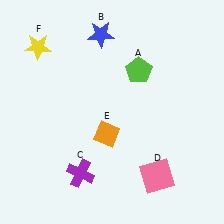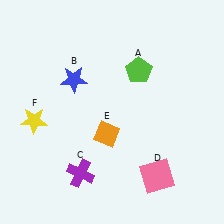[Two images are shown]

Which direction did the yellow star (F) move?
The yellow star (F) moved down.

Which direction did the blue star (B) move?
The blue star (B) moved down.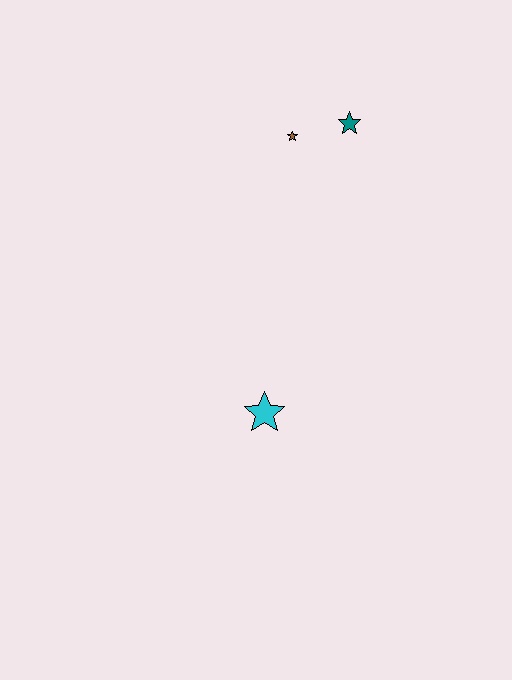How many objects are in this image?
There are 3 objects.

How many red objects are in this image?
There are no red objects.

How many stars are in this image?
There are 3 stars.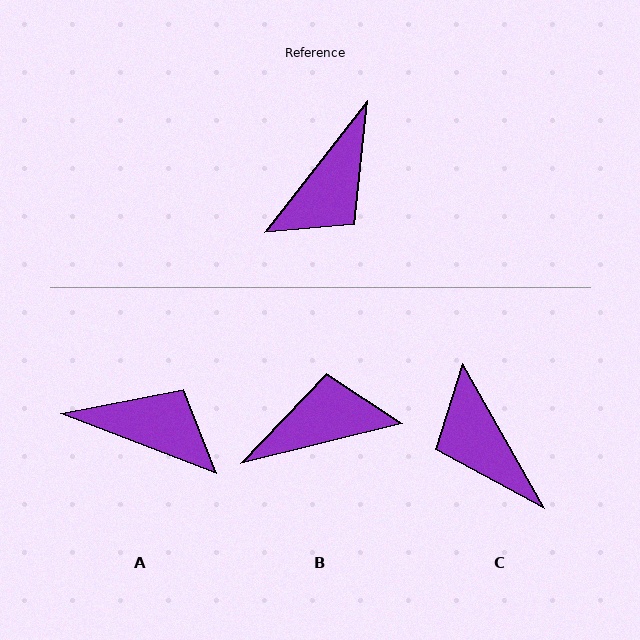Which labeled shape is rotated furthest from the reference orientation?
B, about 142 degrees away.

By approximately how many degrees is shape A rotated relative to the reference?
Approximately 107 degrees counter-clockwise.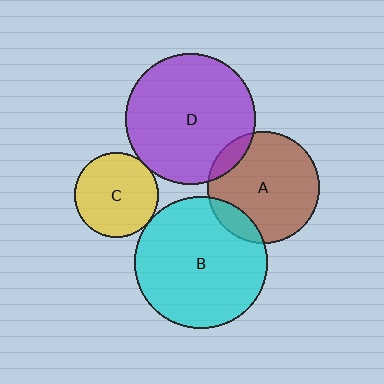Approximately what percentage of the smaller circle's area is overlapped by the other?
Approximately 5%.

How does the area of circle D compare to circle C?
Approximately 2.4 times.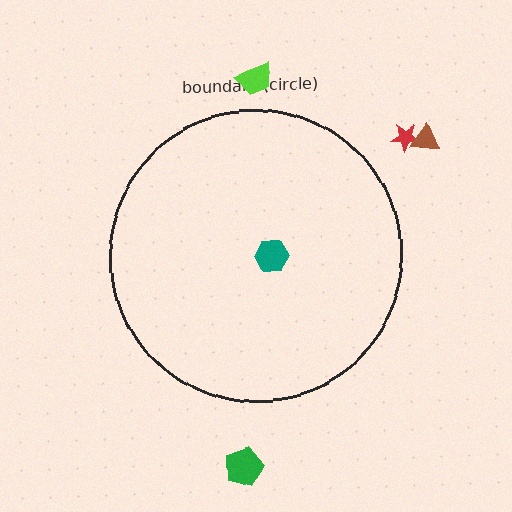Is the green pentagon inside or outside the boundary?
Outside.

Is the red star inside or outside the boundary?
Outside.